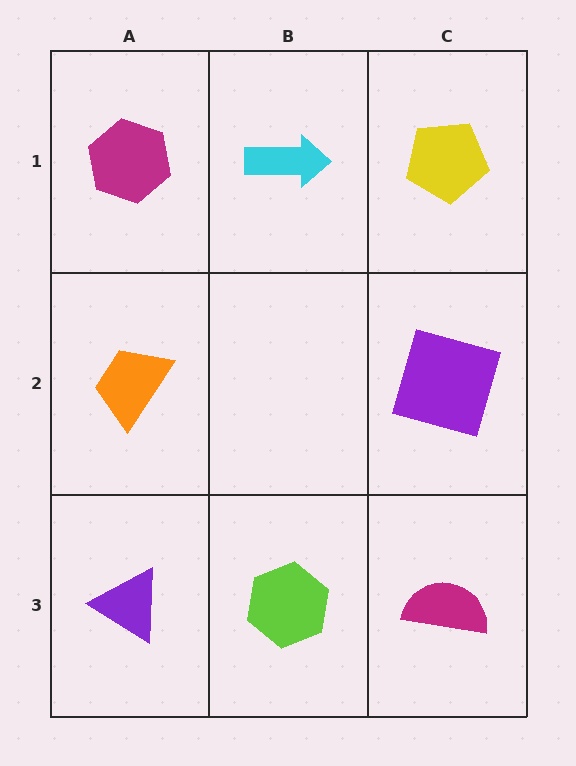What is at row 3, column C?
A magenta semicircle.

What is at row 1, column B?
A cyan arrow.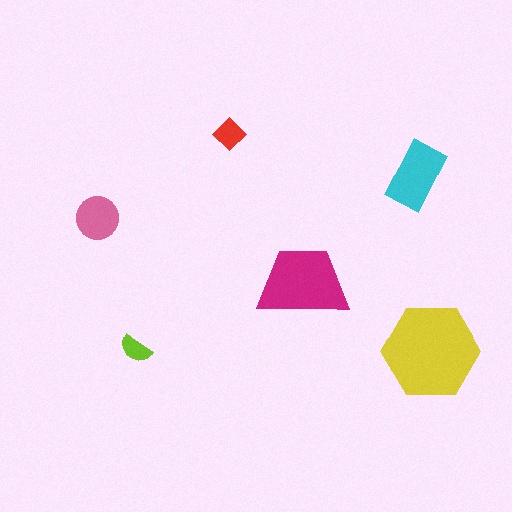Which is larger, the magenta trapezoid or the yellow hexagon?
The yellow hexagon.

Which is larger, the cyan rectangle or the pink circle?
The cyan rectangle.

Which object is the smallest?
The lime semicircle.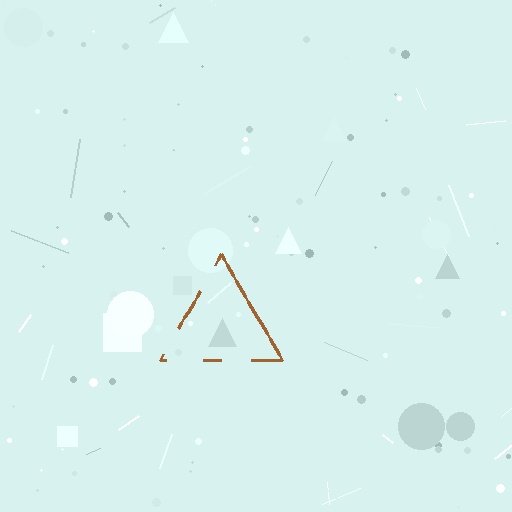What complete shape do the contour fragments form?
The contour fragments form a triangle.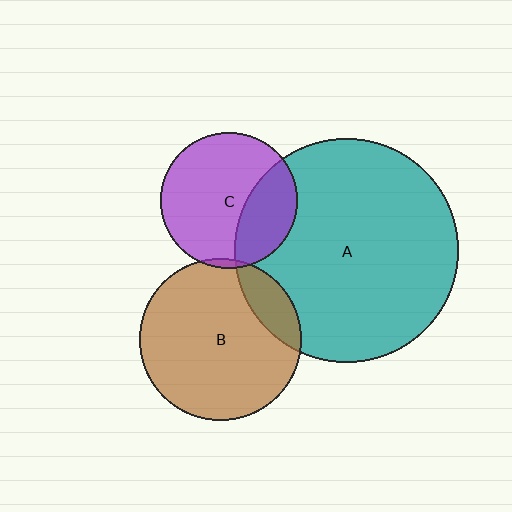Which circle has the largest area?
Circle A (teal).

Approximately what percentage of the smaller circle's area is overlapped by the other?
Approximately 5%.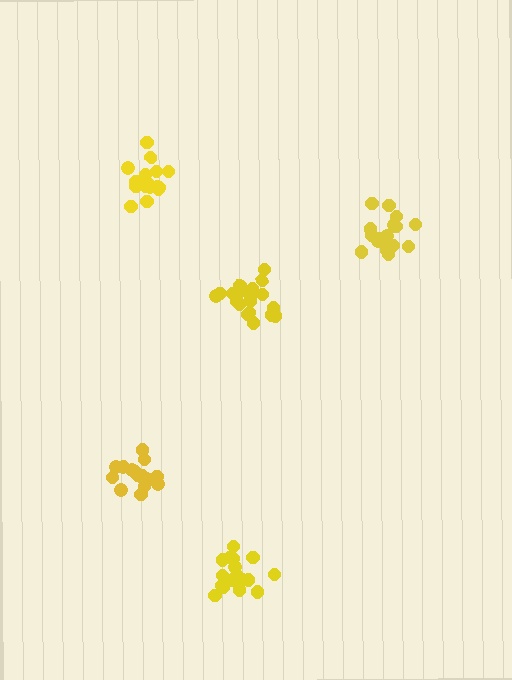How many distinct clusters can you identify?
There are 5 distinct clusters.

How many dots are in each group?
Group 1: 17 dots, Group 2: 18 dots, Group 3: 18 dots, Group 4: 19 dots, Group 5: 18 dots (90 total).